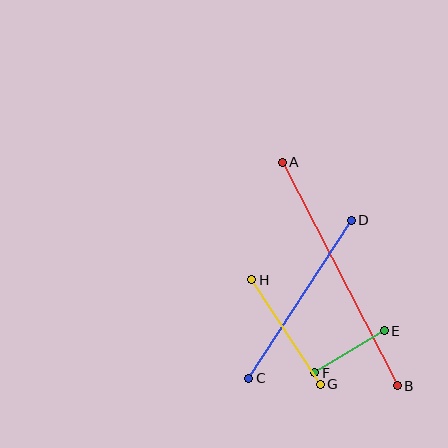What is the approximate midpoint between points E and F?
The midpoint is at approximately (350, 352) pixels.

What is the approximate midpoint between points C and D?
The midpoint is at approximately (300, 299) pixels.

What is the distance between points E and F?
The distance is approximately 81 pixels.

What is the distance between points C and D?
The distance is approximately 188 pixels.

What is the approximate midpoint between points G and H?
The midpoint is at approximately (286, 332) pixels.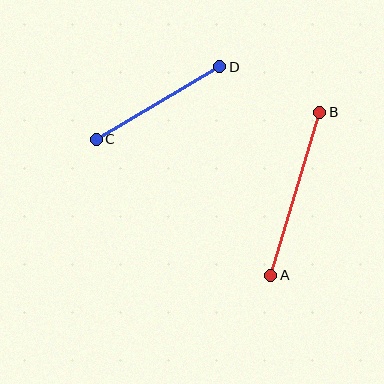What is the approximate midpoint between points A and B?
The midpoint is at approximately (295, 194) pixels.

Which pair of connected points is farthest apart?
Points A and B are farthest apart.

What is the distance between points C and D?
The distance is approximately 143 pixels.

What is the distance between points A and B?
The distance is approximately 170 pixels.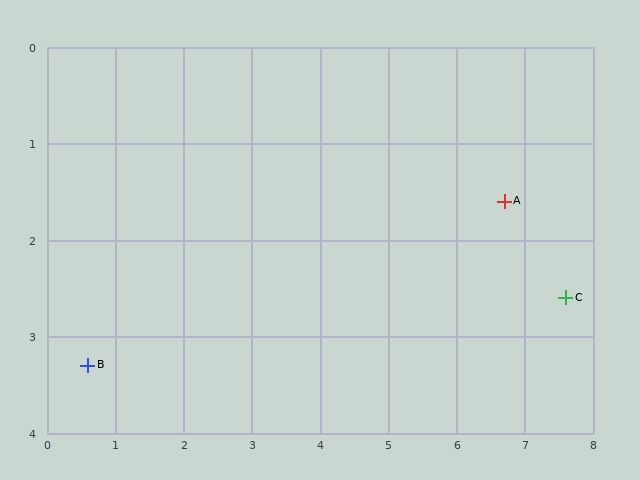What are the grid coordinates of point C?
Point C is at approximately (7.6, 2.6).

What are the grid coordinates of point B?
Point B is at approximately (0.6, 3.3).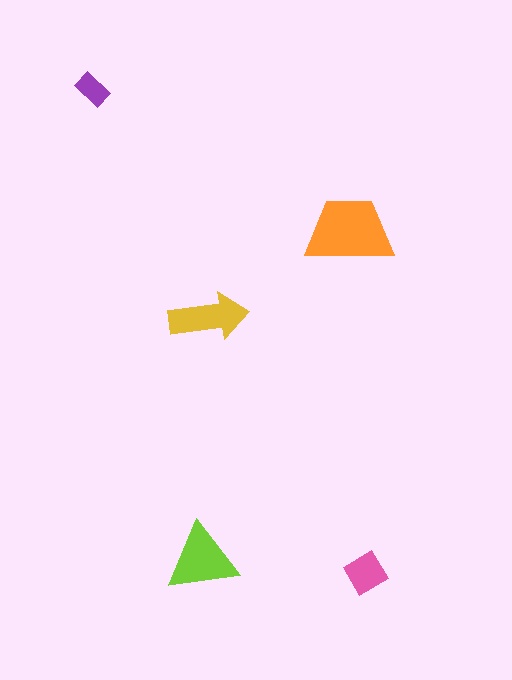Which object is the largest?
The orange trapezoid.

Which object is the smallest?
The purple rectangle.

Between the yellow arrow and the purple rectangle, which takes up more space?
The yellow arrow.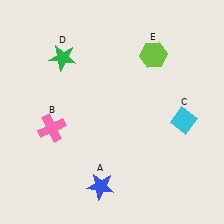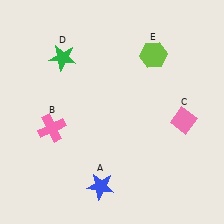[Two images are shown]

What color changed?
The diamond (C) changed from cyan in Image 1 to pink in Image 2.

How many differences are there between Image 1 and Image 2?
There is 1 difference between the two images.